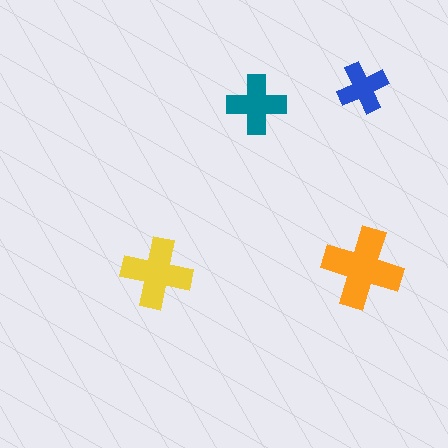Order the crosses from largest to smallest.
the orange one, the yellow one, the teal one, the blue one.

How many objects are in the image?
There are 4 objects in the image.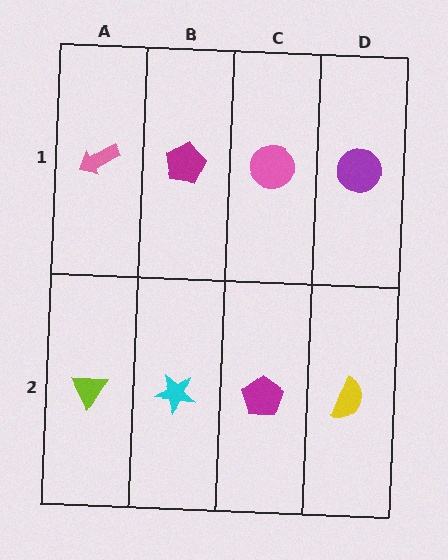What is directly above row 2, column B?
A magenta pentagon.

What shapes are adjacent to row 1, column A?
A lime triangle (row 2, column A), a magenta pentagon (row 1, column B).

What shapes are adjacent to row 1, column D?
A yellow semicircle (row 2, column D), a pink circle (row 1, column C).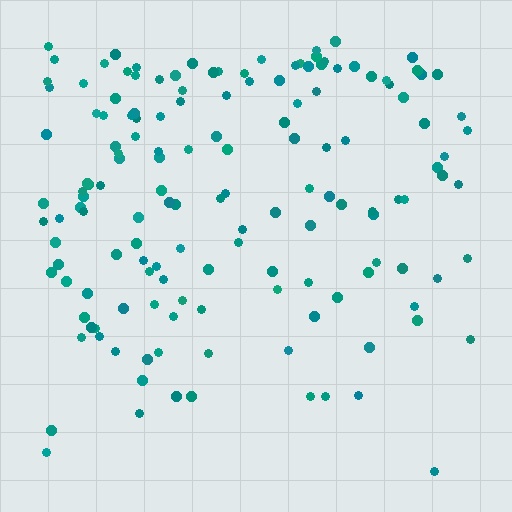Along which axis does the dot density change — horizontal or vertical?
Vertical.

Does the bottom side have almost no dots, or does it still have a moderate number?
Still a moderate number, just noticeably fewer than the top.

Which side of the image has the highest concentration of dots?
The top.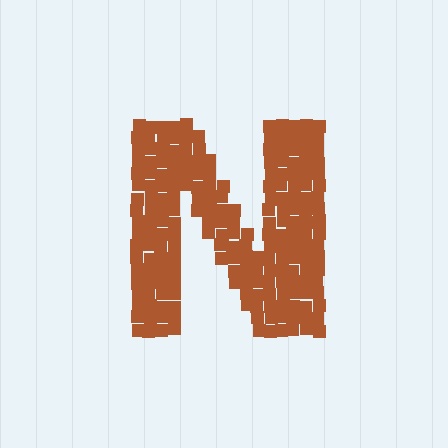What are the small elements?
The small elements are squares.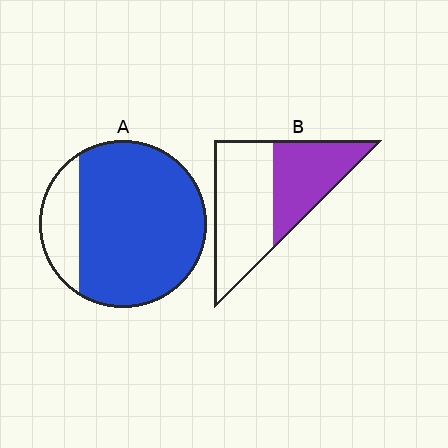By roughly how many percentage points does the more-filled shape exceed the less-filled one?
By roughly 40 percentage points (A over B).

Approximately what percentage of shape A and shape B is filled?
A is approximately 80% and B is approximately 40%.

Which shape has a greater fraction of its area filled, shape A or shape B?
Shape A.